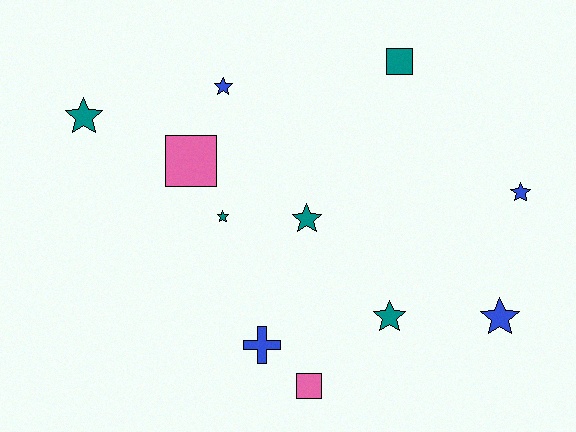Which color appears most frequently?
Teal, with 5 objects.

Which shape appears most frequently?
Star, with 7 objects.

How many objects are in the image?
There are 11 objects.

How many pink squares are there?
There are 2 pink squares.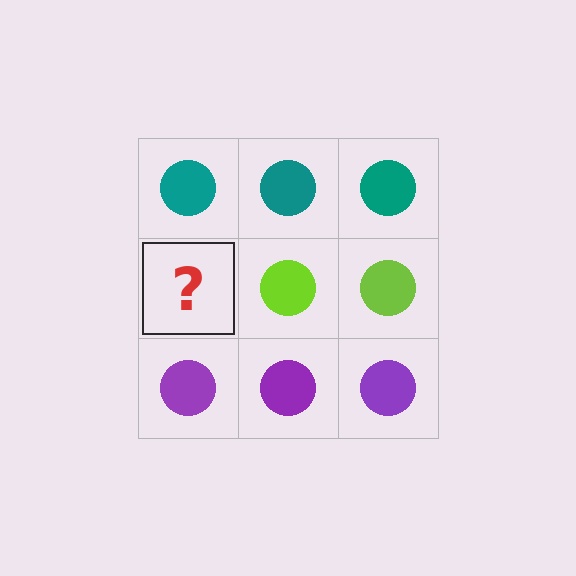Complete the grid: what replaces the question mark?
The question mark should be replaced with a lime circle.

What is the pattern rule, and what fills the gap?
The rule is that each row has a consistent color. The gap should be filled with a lime circle.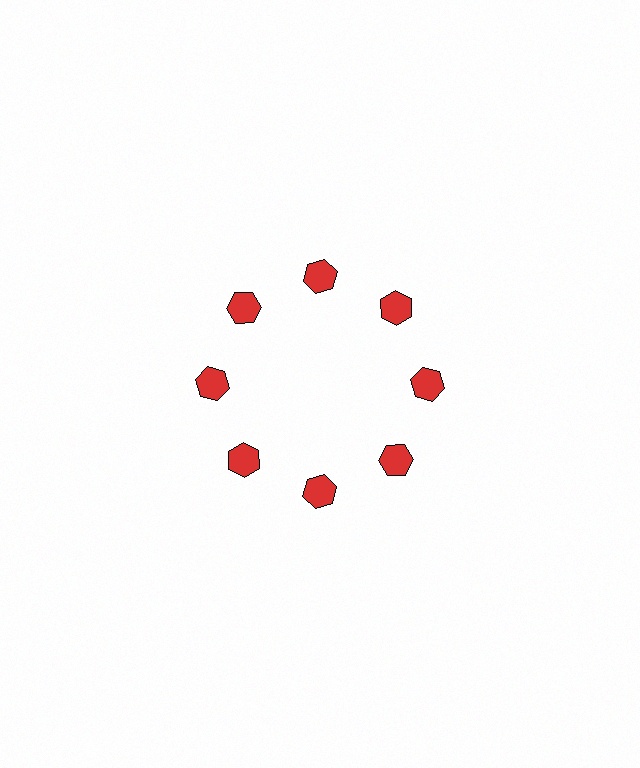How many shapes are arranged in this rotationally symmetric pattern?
There are 8 shapes, arranged in 8 groups of 1.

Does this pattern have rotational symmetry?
Yes, this pattern has 8-fold rotational symmetry. It looks the same after rotating 45 degrees around the center.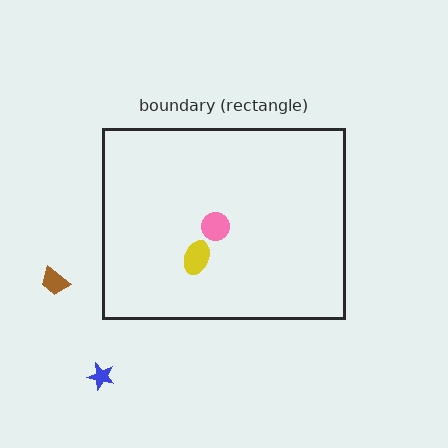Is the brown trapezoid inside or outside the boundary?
Outside.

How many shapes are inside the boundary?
2 inside, 2 outside.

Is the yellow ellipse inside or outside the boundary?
Inside.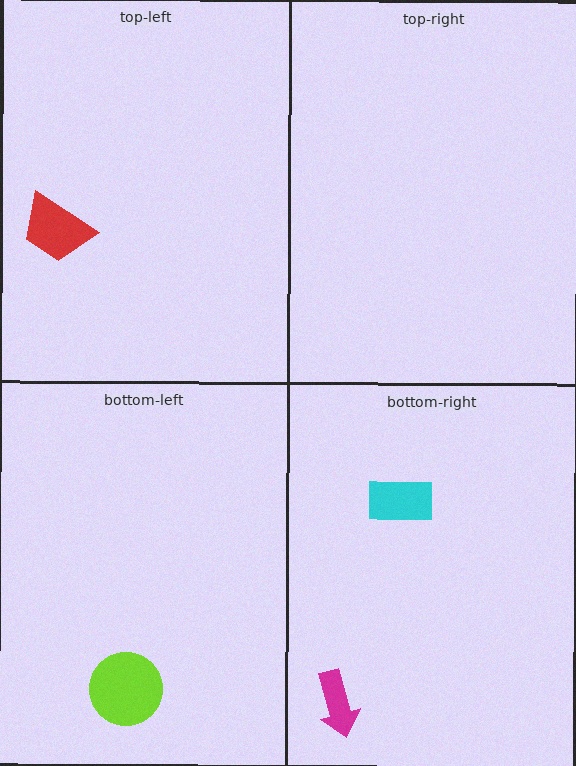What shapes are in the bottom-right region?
The cyan rectangle, the magenta arrow.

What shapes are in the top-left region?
The red trapezoid.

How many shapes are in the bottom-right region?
2.